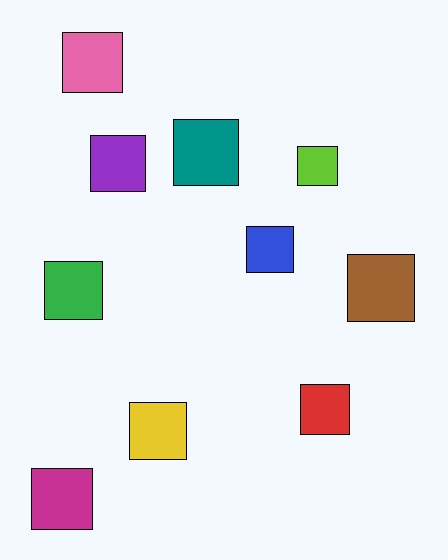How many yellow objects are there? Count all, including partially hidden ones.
There is 1 yellow object.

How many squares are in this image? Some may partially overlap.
There are 10 squares.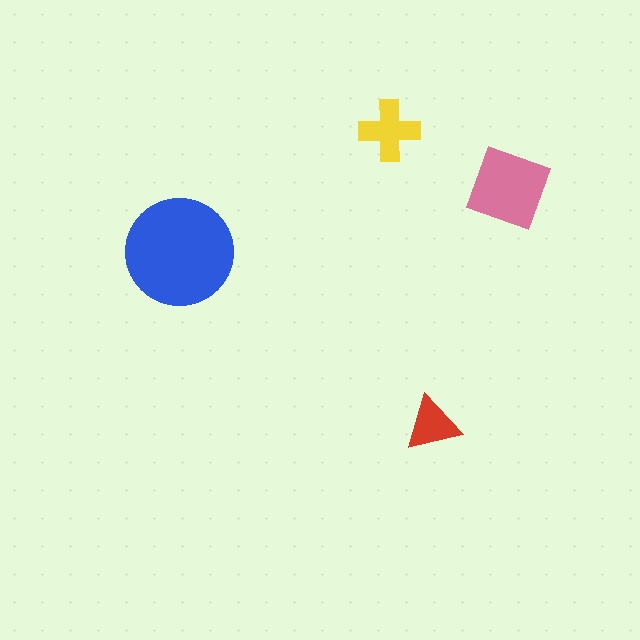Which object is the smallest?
The red triangle.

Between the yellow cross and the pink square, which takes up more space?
The pink square.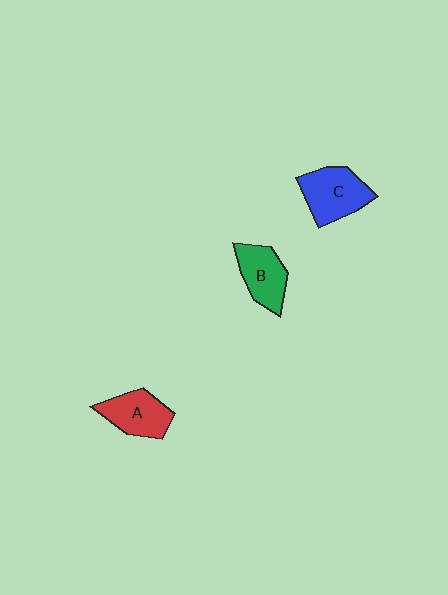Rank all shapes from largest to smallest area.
From largest to smallest: C (blue), A (red), B (green).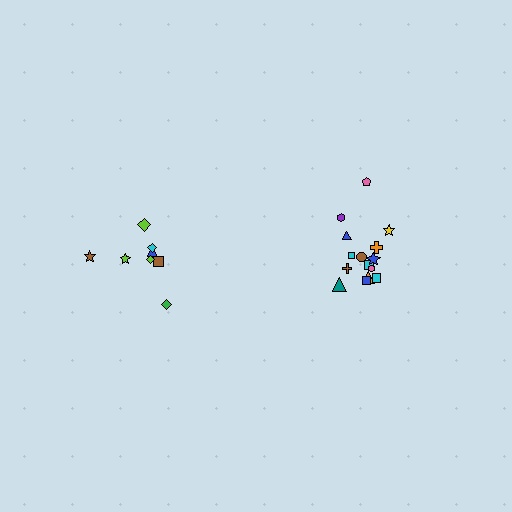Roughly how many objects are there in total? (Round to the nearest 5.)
Roughly 25 objects in total.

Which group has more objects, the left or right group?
The right group.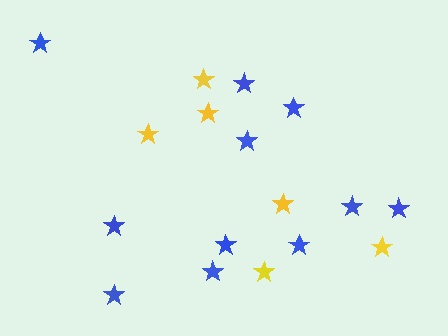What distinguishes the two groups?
There are 2 groups: one group of blue stars (11) and one group of yellow stars (6).